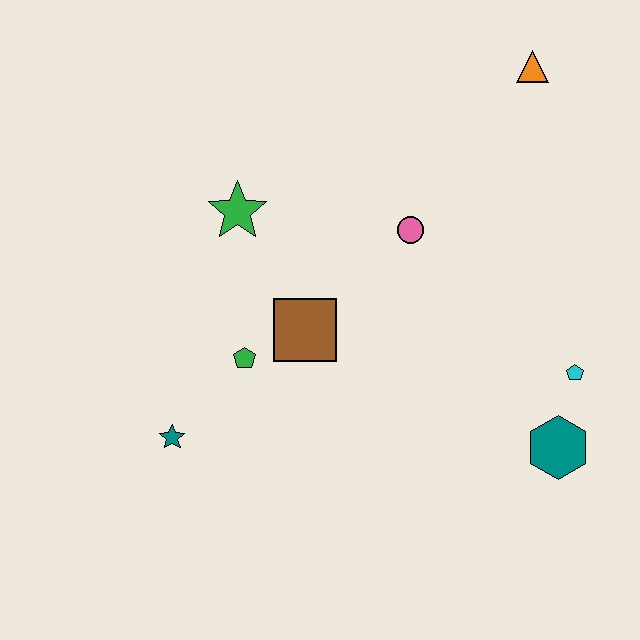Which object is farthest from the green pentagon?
The orange triangle is farthest from the green pentagon.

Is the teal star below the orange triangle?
Yes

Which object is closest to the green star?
The brown square is closest to the green star.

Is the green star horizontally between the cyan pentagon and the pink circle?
No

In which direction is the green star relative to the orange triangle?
The green star is to the left of the orange triangle.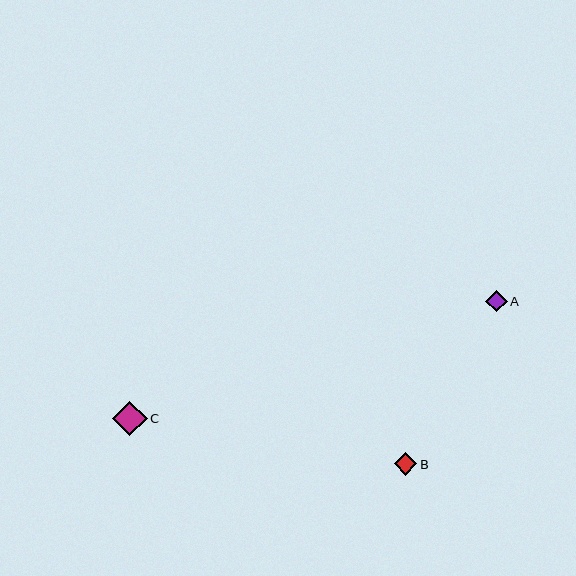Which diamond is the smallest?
Diamond A is the smallest with a size of approximately 22 pixels.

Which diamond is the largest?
Diamond C is the largest with a size of approximately 35 pixels.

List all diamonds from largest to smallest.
From largest to smallest: C, B, A.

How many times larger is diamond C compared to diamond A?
Diamond C is approximately 1.6 times the size of diamond A.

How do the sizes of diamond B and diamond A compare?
Diamond B and diamond A are approximately the same size.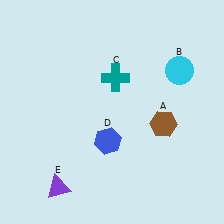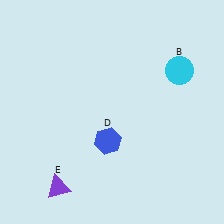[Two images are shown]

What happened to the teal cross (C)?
The teal cross (C) was removed in Image 2. It was in the top-right area of Image 1.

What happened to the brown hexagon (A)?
The brown hexagon (A) was removed in Image 2. It was in the bottom-right area of Image 1.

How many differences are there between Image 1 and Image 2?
There are 2 differences between the two images.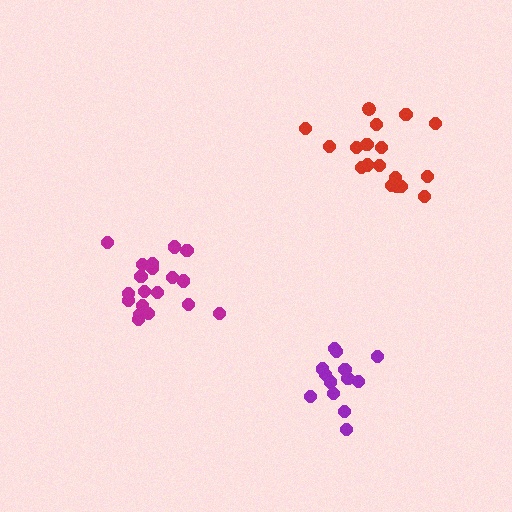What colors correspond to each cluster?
The clusters are colored: magenta, red, purple.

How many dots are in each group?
Group 1: 19 dots, Group 2: 19 dots, Group 3: 13 dots (51 total).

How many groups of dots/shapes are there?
There are 3 groups.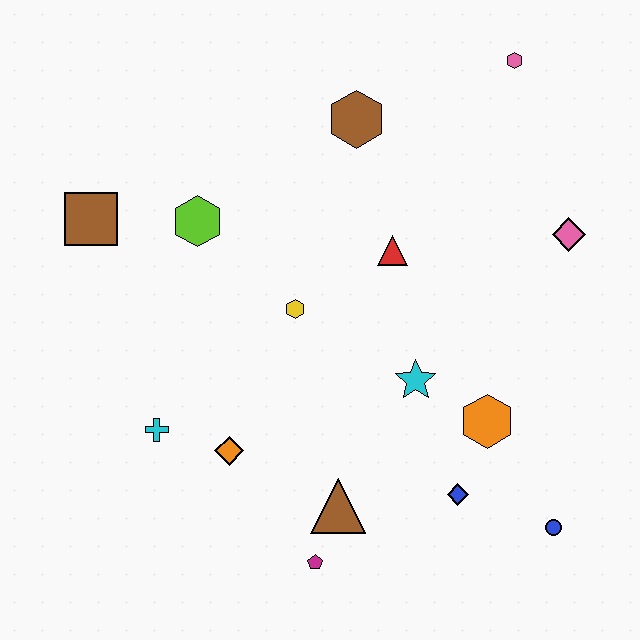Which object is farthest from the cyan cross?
The pink hexagon is farthest from the cyan cross.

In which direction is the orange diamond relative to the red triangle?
The orange diamond is below the red triangle.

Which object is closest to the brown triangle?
The magenta pentagon is closest to the brown triangle.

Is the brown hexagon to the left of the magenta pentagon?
No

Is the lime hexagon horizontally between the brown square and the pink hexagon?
Yes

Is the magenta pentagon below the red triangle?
Yes